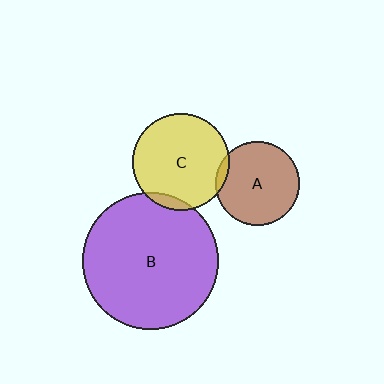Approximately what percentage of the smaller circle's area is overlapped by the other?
Approximately 5%.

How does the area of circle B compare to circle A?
Approximately 2.6 times.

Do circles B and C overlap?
Yes.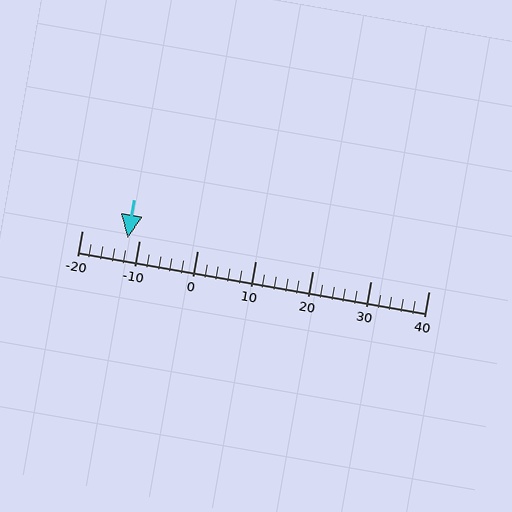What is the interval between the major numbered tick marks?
The major tick marks are spaced 10 units apart.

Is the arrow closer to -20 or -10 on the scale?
The arrow is closer to -10.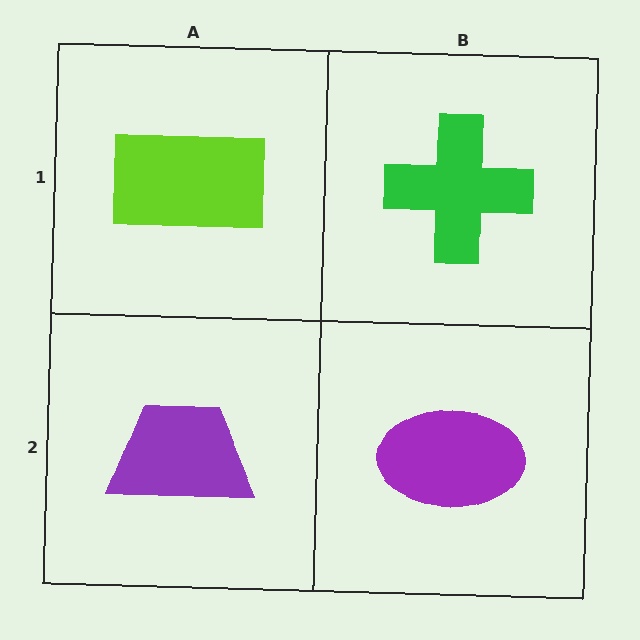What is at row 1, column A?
A lime rectangle.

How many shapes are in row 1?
2 shapes.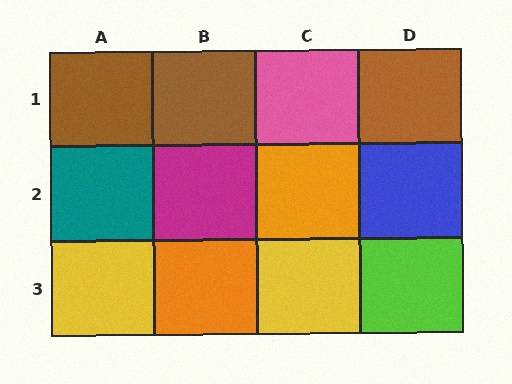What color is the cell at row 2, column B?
Magenta.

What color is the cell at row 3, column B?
Orange.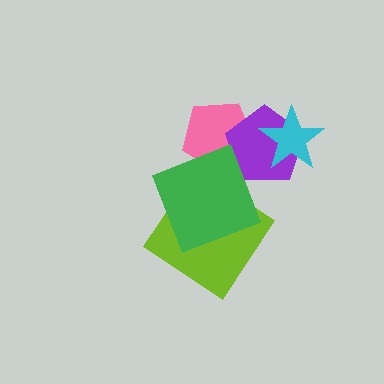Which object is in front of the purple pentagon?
The cyan star is in front of the purple pentagon.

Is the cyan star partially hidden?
No, no other shape covers it.